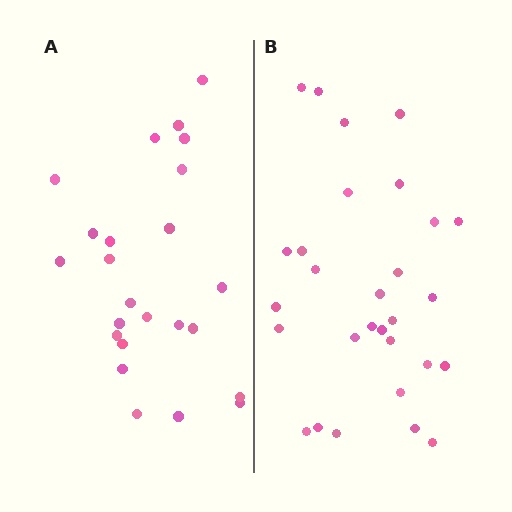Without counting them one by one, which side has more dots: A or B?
Region B (the right region) has more dots.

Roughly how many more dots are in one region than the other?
Region B has about 5 more dots than region A.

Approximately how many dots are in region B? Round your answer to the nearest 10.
About 30 dots. (The exact count is 29, which rounds to 30.)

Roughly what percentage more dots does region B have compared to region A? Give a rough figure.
About 20% more.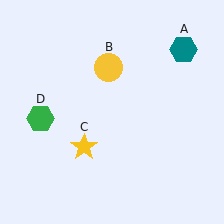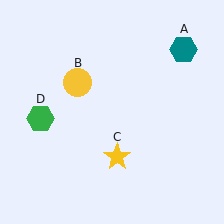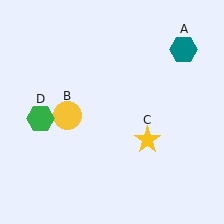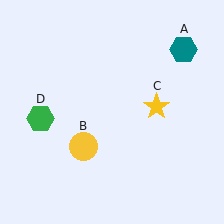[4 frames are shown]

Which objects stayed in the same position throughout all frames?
Teal hexagon (object A) and green hexagon (object D) remained stationary.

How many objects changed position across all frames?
2 objects changed position: yellow circle (object B), yellow star (object C).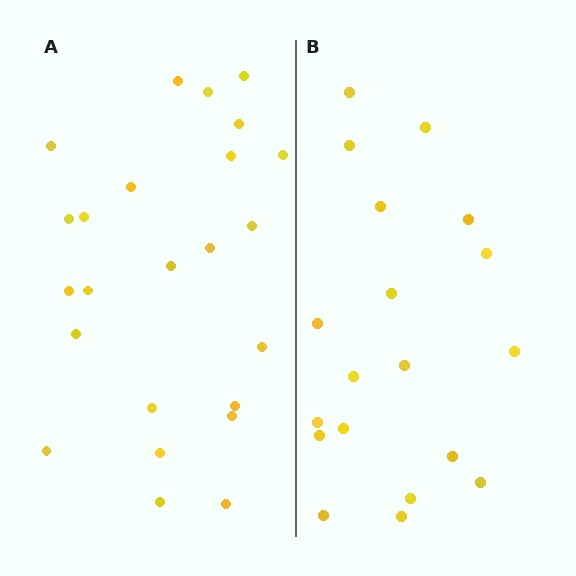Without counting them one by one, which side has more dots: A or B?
Region A (the left region) has more dots.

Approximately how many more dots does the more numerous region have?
Region A has about 5 more dots than region B.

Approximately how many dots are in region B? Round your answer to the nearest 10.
About 20 dots. (The exact count is 19, which rounds to 20.)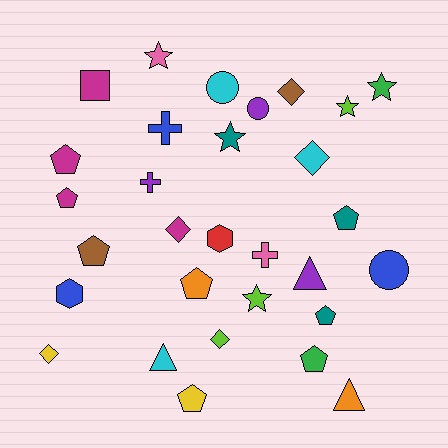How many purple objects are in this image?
There are 3 purple objects.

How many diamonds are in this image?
There are 5 diamonds.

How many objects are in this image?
There are 30 objects.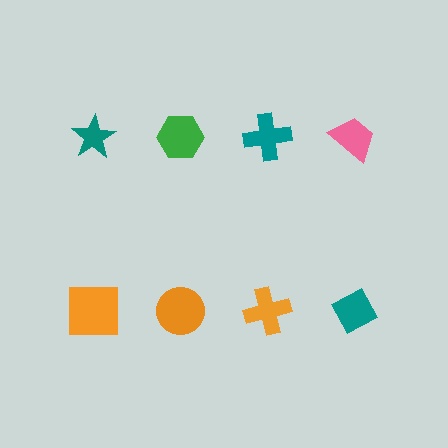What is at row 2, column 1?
An orange square.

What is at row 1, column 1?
A teal star.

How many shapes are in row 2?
4 shapes.